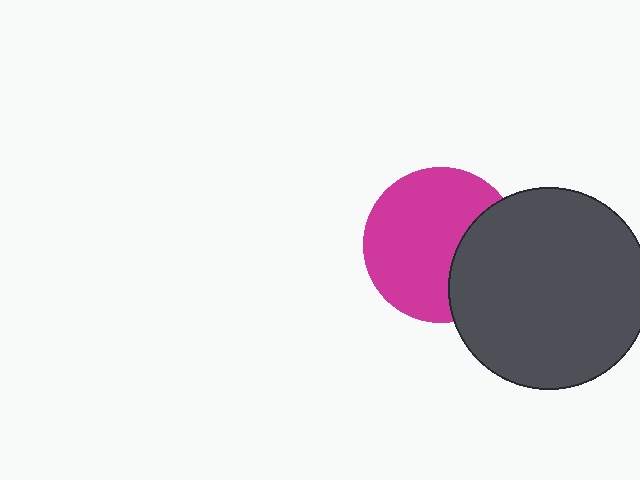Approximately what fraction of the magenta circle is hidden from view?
Roughly 31% of the magenta circle is hidden behind the dark gray circle.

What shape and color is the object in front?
The object in front is a dark gray circle.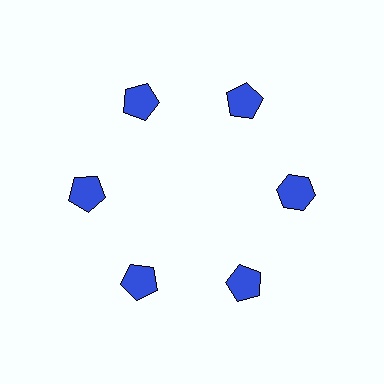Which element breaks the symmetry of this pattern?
The blue hexagon at roughly the 3 o'clock position breaks the symmetry. All other shapes are blue pentagons.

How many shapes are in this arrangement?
There are 6 shapes arranged in a ring pattern.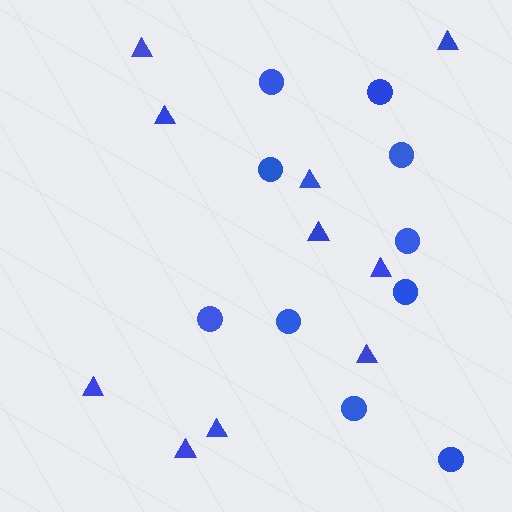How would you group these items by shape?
There are 2 groups: one group of circles (10) and one group of triangles (10).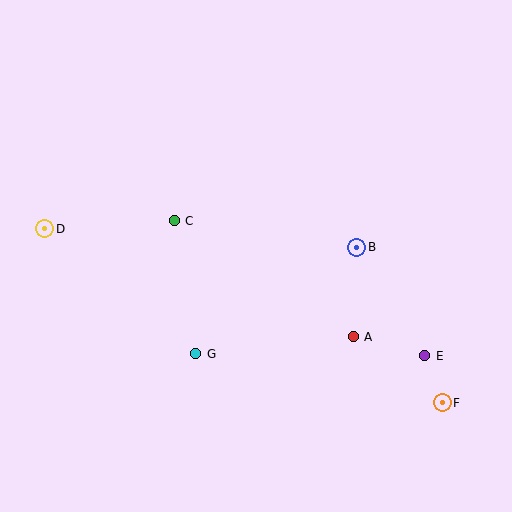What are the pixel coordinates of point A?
Point A is at (353, 337).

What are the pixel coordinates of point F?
Point F is at (442, 403).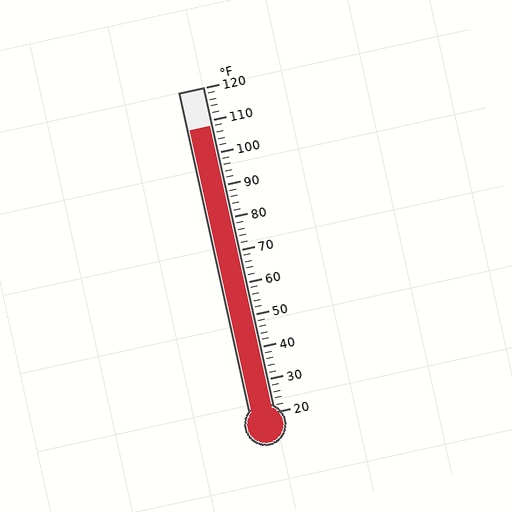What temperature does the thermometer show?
The thermometer shows approximately 108°F.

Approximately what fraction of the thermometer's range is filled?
The thermometer is filled to approximately 90% of its range.